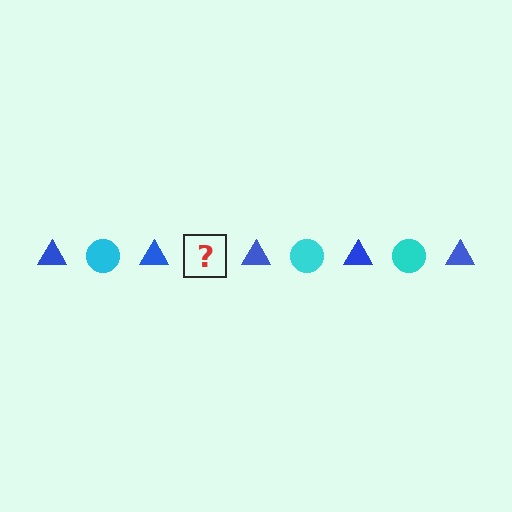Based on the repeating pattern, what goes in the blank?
The blank should be a cyan circle.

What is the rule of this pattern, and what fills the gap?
The rule is that the pattern alternates between blue triangle and cyan circle. The gap should be filled with a cyan circle.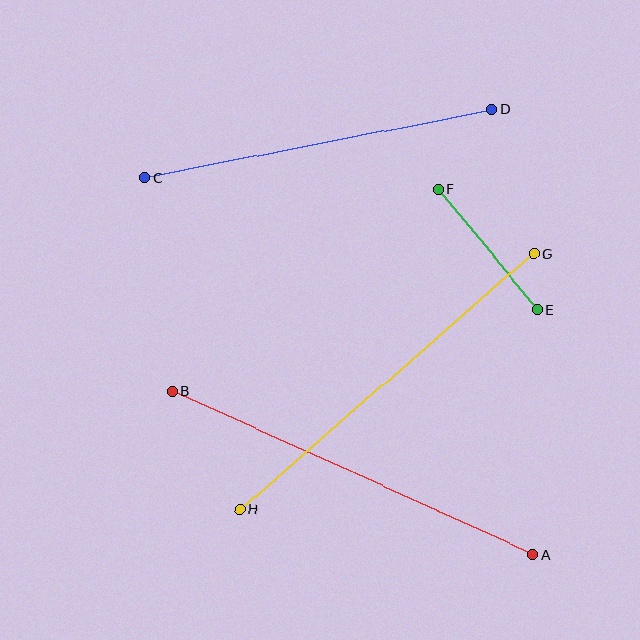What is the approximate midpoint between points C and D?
The midpoint is at approximately (318, 144) pixels.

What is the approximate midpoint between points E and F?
The midpoint is at approximately (488, 249) pixels.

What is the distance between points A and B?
The distance is approximately 395 pixels.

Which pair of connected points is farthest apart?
Points A and B are farthest apart.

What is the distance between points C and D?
The distance is approximately 353 pixels.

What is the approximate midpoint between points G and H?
The midpoint is at approximately (387, 382) pixels.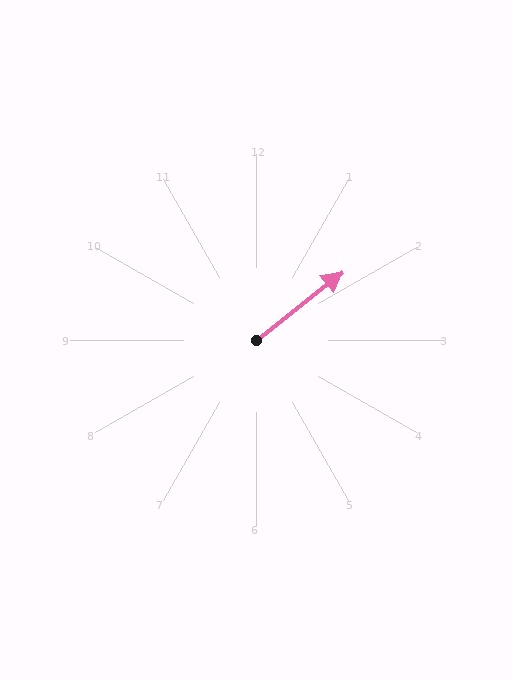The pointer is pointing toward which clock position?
Roughly 2 o'clock.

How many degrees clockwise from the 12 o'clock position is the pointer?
Approximately 52 degrees.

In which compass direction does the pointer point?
Northeast.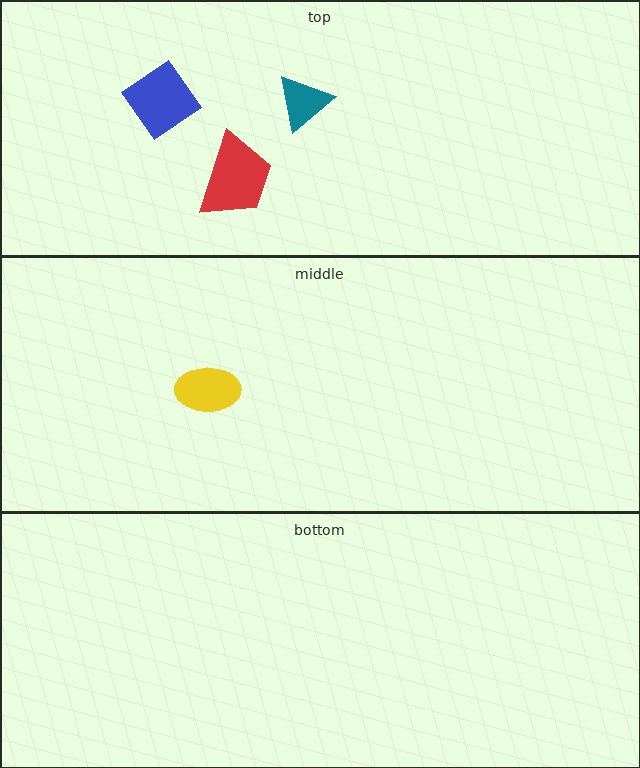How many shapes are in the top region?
3.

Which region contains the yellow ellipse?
The middle region.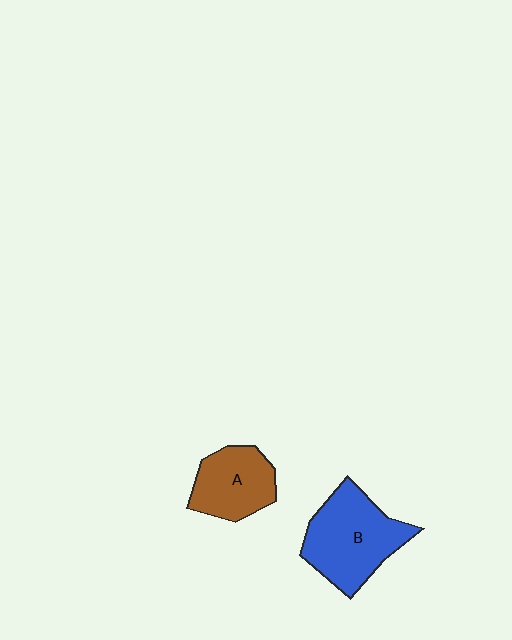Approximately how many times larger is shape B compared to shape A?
Approximately 1.4 times.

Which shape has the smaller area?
Shape A (brown).